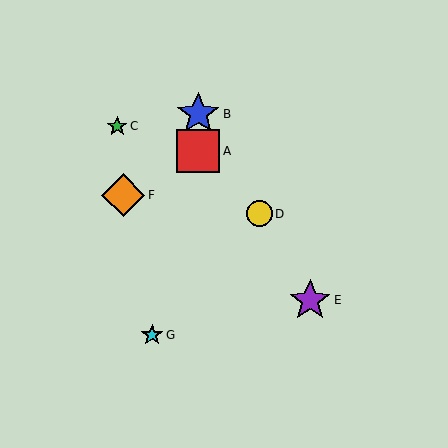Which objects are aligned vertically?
Objects A, B are aligned vertically.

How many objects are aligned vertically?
2 objects (A, B) are aligned vertically.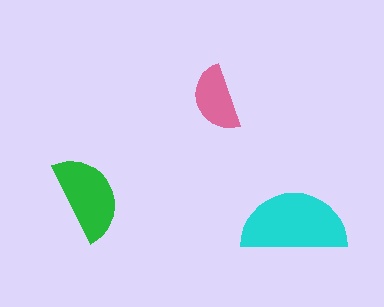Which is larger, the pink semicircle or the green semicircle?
The green one.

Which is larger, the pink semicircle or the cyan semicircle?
The cyan one.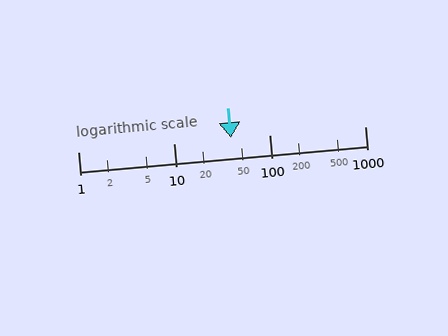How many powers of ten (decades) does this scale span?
The scale spans 3 decades, from 1 to 1000.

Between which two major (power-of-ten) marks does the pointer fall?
The pointer is between 10 and 100.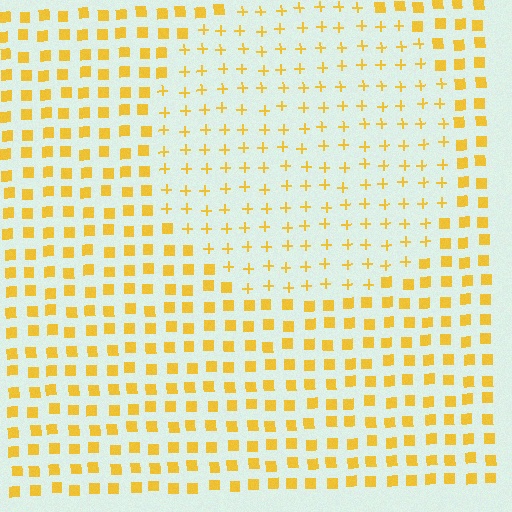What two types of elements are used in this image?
The image uses plus signs inside the circle region and squares outside it.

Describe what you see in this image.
The image is filled with small yellow elements arranged in a uniform grid. A circle-shaped region contains plus signs, while the surrounding area contains squares. The boundary is defined purely by the change in element shape.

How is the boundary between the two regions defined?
The boundary is defined by a change in element shape: plus signs inside vs. squares outside. All elements share the same color and spacing.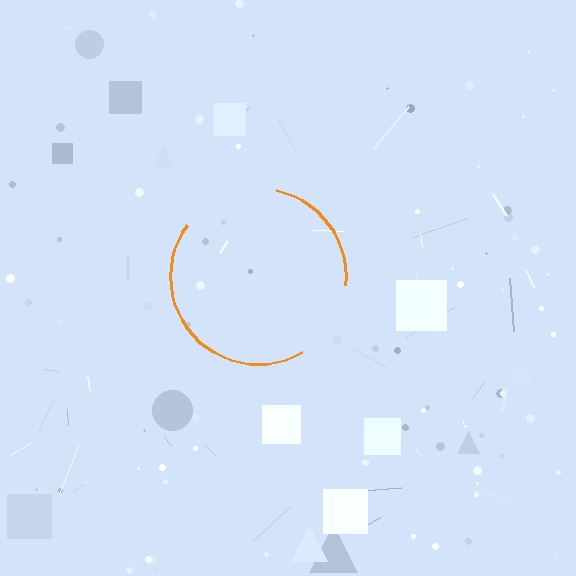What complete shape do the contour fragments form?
The contour fragments form a circle.